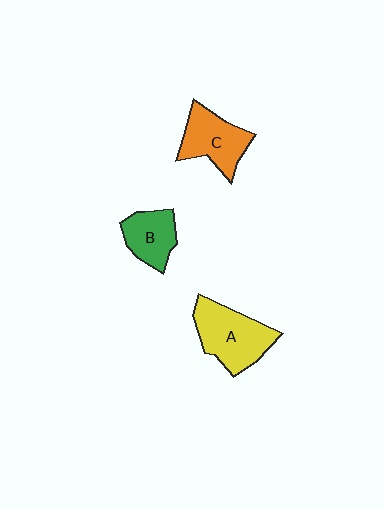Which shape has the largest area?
Shape A (yellow).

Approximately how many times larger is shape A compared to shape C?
Approximately 1.2 times.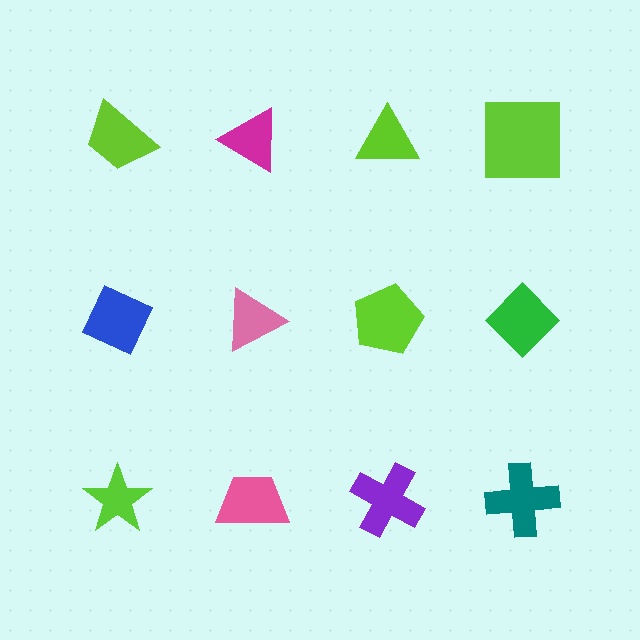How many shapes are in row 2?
4 shapes.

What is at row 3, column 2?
A pink trapezoid.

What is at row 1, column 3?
A lime triangle.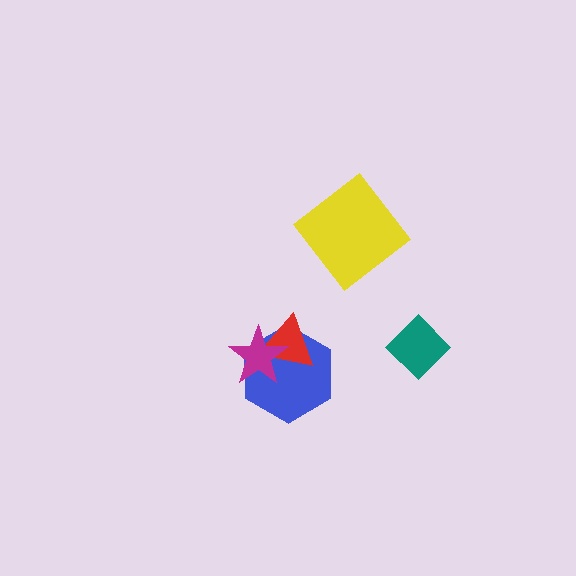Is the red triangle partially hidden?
Yes, it is partially covered by another shape.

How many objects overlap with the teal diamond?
0 objects overlap with the teal diamond.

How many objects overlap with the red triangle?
2 objects overlap with the red triangle.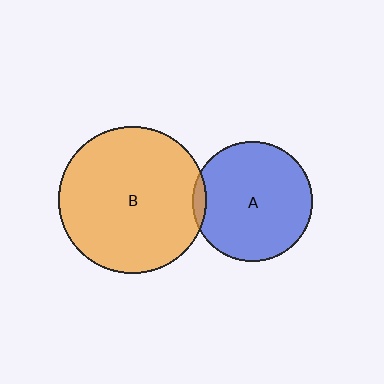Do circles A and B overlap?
Yes.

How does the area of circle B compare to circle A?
Approximately 1.5 times.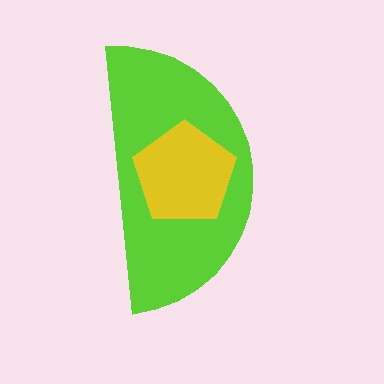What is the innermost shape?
The yellow pentagon.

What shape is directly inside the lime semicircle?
The yellow pentagon.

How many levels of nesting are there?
2.